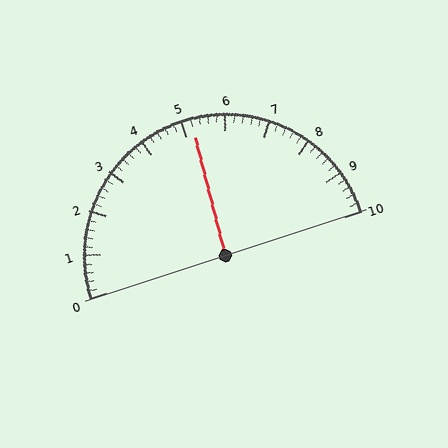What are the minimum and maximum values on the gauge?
The gauge ranges from 0 to 10.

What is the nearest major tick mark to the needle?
The nearest major tick mark is 5.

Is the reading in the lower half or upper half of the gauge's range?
The reading is in the upper half of the range (0 to 10).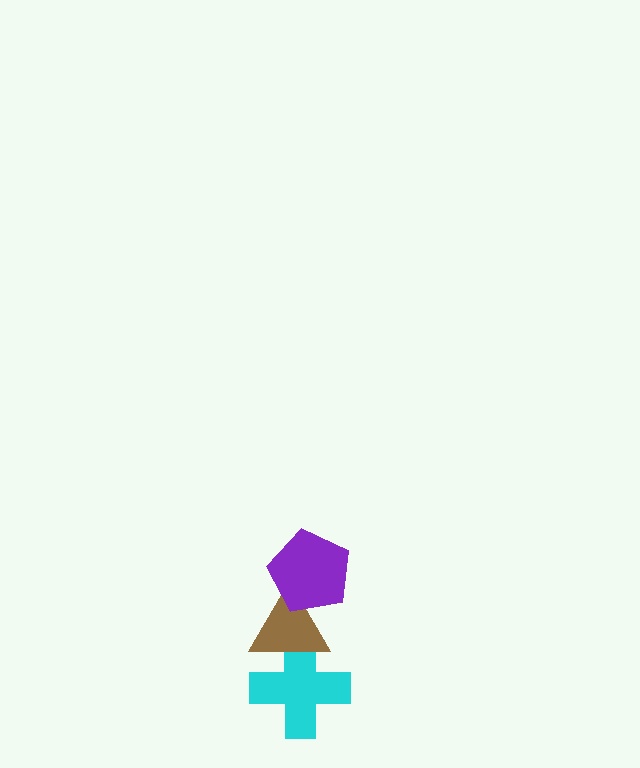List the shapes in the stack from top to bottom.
From top to bottom: the purple pentagon, the brown triangle, the cyan cross.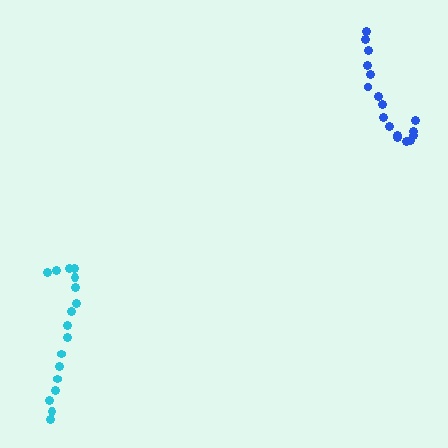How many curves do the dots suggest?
There are 2 distinct paths.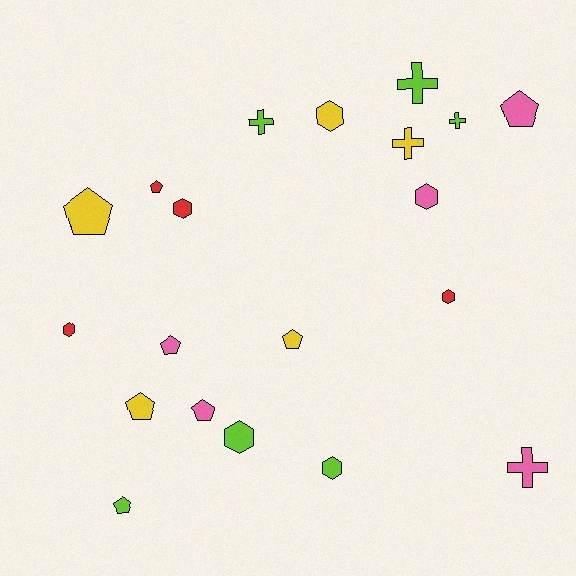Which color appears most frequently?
Lime, with 6 objects.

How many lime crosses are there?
There are 3 lime crosses.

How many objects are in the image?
There are 20 objects.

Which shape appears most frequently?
Pentagon, with 8 objects.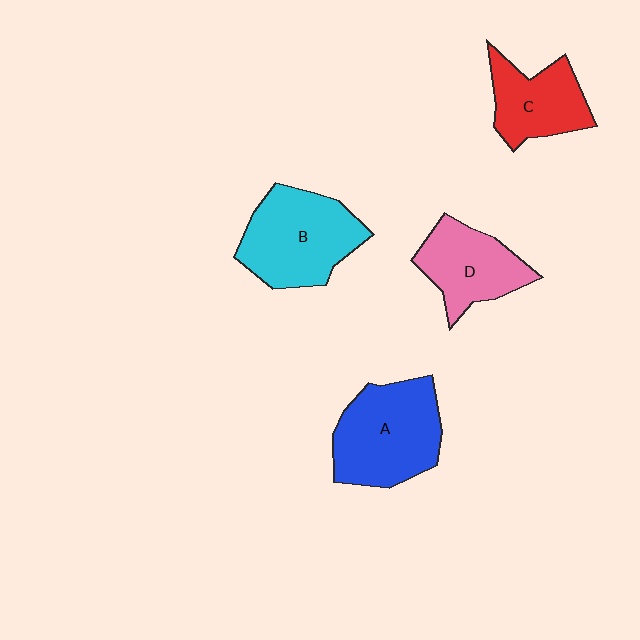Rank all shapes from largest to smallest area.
From largest to smallest: A (blue), B (cyan), D (pink), C (red).